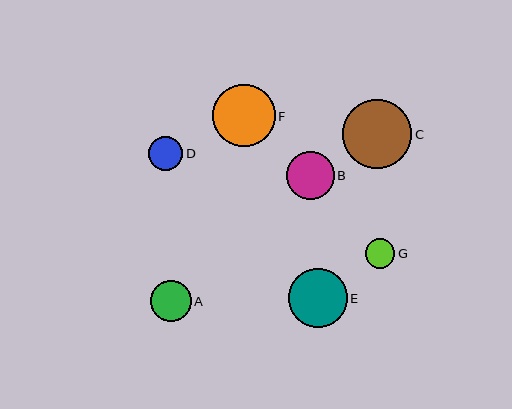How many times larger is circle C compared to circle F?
Circle C is approximately 1.1 times the size of circle F.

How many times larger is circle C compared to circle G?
Circle C is approximately 2.4 times the size of circle G.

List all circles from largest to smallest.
From largest to smallest: C, F, E, B, A, D, G.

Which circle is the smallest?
Circle G is the smallest with a size of approximately 29 pixels.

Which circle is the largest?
Circle C is the largest with a size of approximately 69 pixels.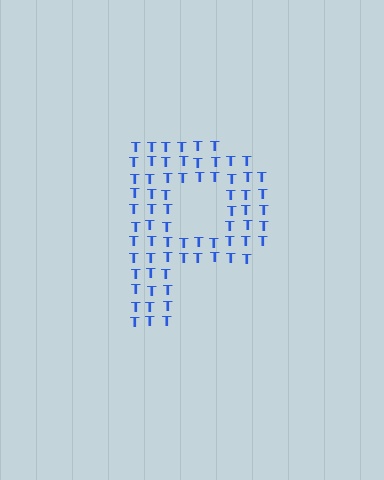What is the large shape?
The large shape is the letter P.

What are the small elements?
The small elements are letter T's.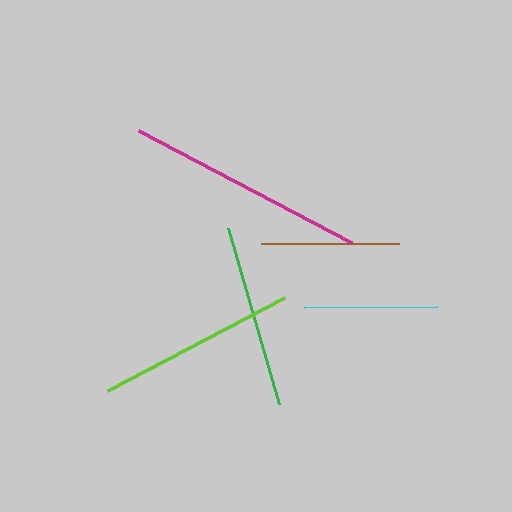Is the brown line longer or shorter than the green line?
The green line is longer than the brown line.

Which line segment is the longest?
The magenta line is the longest at approximately 241 pixels.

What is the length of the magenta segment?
The magenta segment is approximately 241 pixels long.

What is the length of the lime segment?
The lime segment is approximately 200 pixels long.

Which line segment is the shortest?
The cyan line is the shortest at approximately 133 pixels.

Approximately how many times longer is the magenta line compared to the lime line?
The magenta line is approximately 1.2 times the length of the lime line.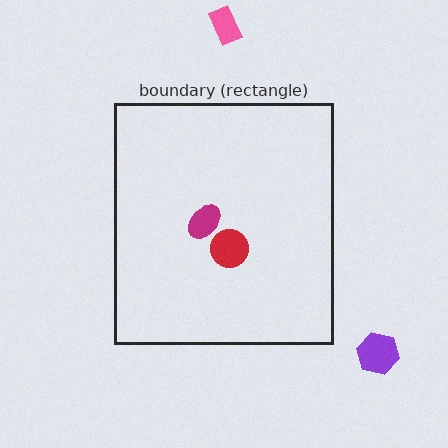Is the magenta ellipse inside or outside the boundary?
Inside.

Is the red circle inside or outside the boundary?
Inside.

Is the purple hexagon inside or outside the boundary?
Outside.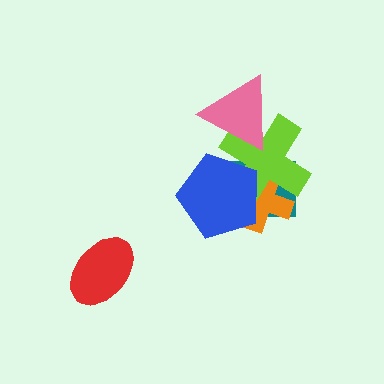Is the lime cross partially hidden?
Yes, it is partially covered by another shape.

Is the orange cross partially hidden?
Yes, it is partially covered by another shape.